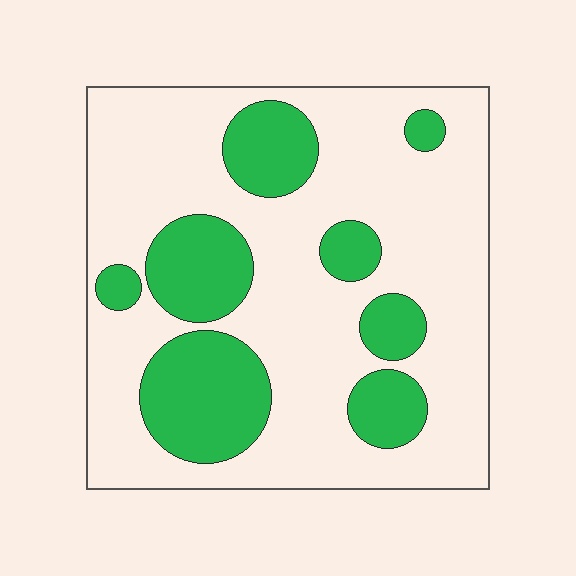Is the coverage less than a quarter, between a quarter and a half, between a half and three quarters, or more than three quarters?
Between a quarter and a half.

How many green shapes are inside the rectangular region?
8.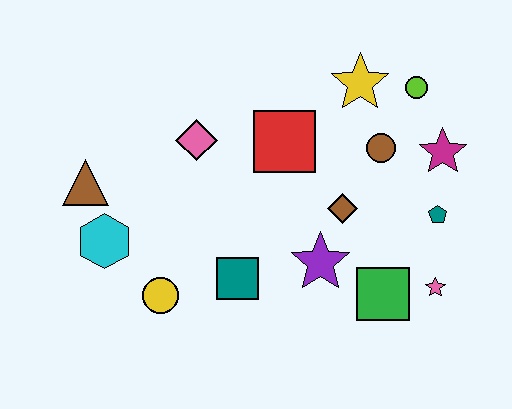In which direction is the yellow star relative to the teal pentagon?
The yellow star is above the teal pentagon.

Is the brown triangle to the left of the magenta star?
Yes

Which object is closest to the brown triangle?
The cyan hexagon is closest to the brown triangle.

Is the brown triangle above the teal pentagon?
Yes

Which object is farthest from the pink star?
The brown triangle is farthest from the pink star.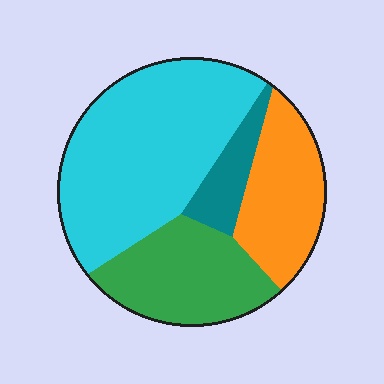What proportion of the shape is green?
Green takes up about one quarter (1/4) of the shape.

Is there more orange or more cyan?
Cyan.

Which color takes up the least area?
Teal, at roughly 10%.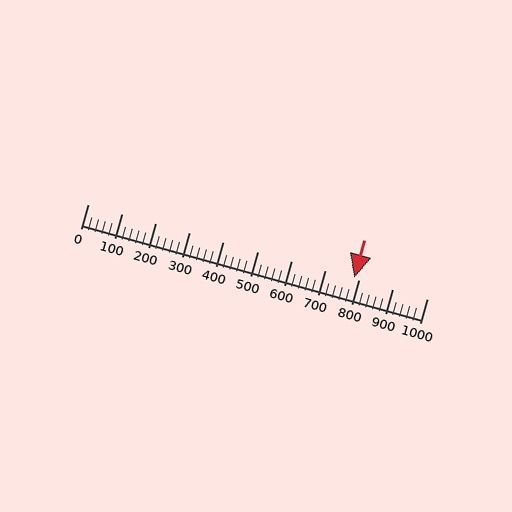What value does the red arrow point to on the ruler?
The red arrow points to approximately 784.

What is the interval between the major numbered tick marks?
The major tick marks are spaced 100 units apart.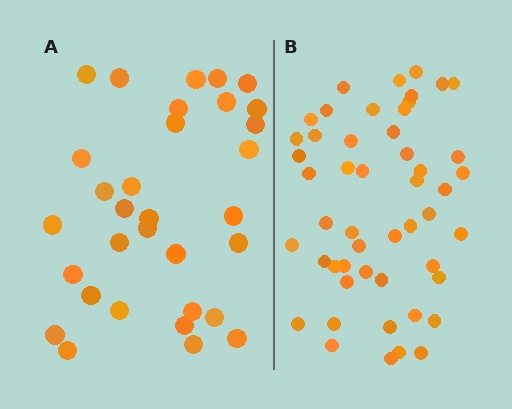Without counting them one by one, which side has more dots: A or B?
Region B (the right region) has more dots.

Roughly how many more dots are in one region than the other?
Region B has approximately 20 more dots than region A.